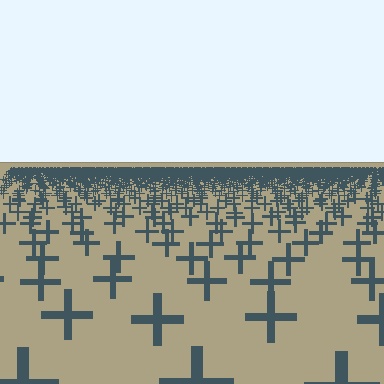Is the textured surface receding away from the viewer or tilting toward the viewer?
The surface is receding away from the viewer. Texture elements get smaller and denser toward the top.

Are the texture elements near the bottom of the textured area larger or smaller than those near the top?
Larger. Near the bottom, elements are closer to the viewer and appear at a bigger on-screen size.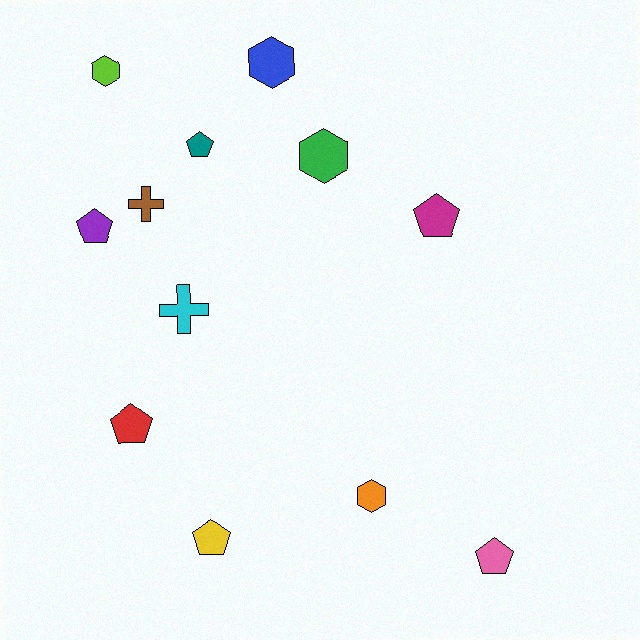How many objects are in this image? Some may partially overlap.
There are 12 objects.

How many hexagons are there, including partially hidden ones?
There are 4 hexagons.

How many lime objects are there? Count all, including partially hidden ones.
There is 1 lime object.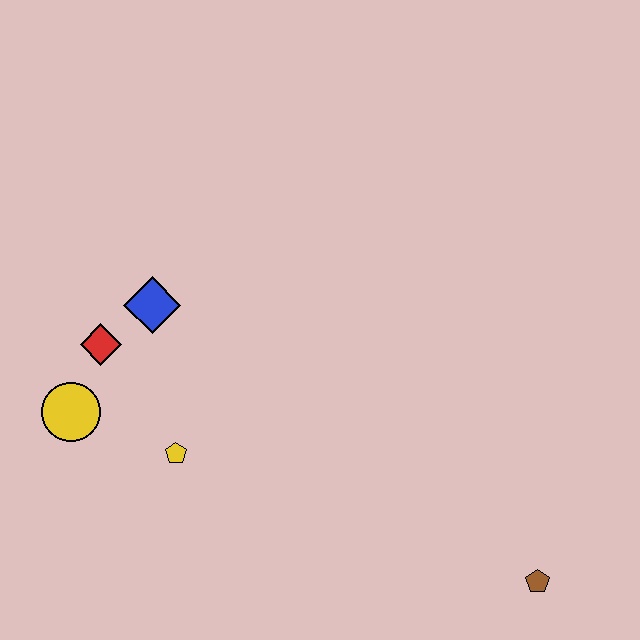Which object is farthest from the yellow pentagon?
The brown pentagon is farthest from the yellow pentagon.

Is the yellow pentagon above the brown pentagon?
Yes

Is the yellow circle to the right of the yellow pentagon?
No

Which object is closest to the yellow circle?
The red diamond is closest to the yellow circle.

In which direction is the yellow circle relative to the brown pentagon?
The yellow circle is to the left of the brown pentagon.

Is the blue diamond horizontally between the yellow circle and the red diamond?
No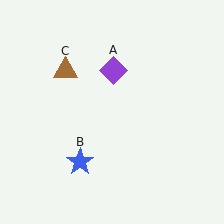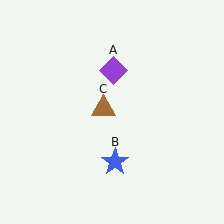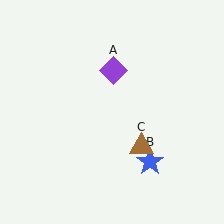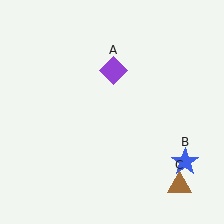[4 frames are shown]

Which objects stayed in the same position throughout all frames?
Purple diamond (object A) remained stationary.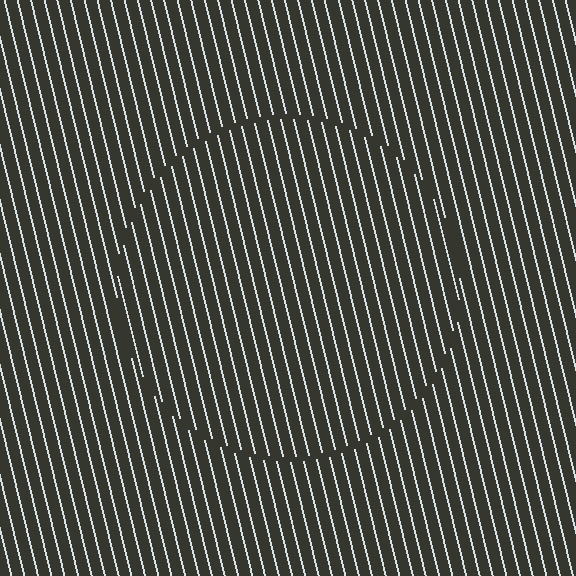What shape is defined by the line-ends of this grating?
An illusory circle. The interior of the shape contains the same grating, shifted by half a period — the contour is defined by the phase discontinuity where line-ends from the inner and outer gratings abut.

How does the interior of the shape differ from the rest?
The interior of the shape contains the same grating, shifted by half a period — the contour is defined by the phase discontinuity where line-ends from the inner and outer gratings abut.